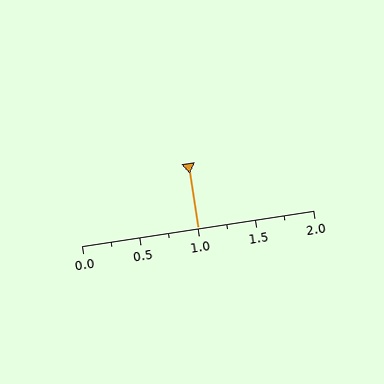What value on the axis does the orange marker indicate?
The marker indicates approximately 1.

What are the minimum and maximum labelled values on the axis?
The axis runs from 0.0 to 2.0.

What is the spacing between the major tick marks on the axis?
The major ticks are spaced 0.5 apart.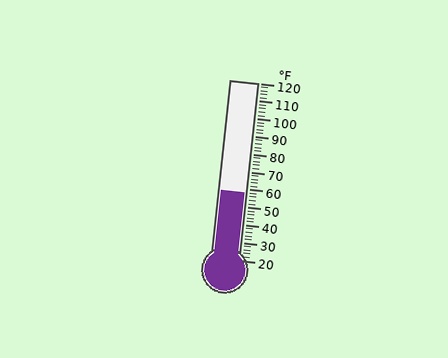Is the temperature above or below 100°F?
The temperature is below 100°F.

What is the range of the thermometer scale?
The thermometer scale ranges from 20°F to 120°F.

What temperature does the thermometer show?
The thermometer shows approximately 58°F.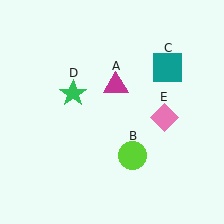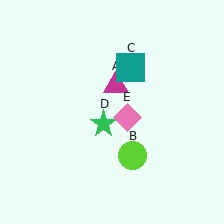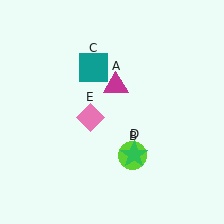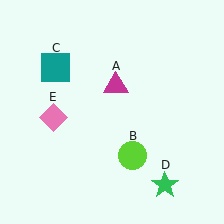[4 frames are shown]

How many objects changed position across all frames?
3 objects changed position: teal square (object C), green star (object D), pink diamond (object E).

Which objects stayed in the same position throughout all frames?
Magenta triangle (object A) and lime circle (object B) remained stationary.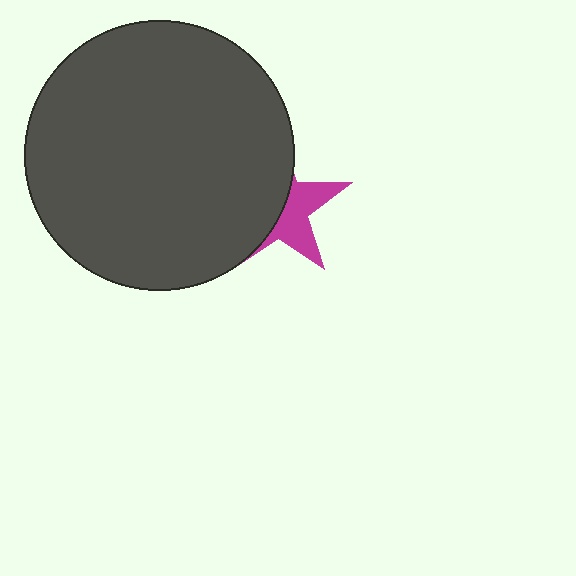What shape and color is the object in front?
The object in front is a dark gray circle.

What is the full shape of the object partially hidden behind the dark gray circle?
The partially hidden object is a magenta star.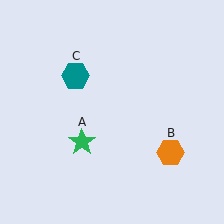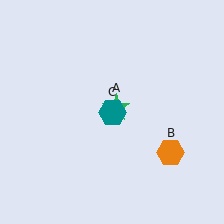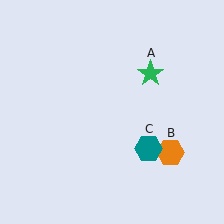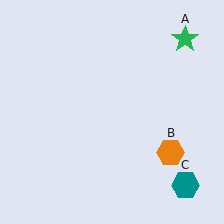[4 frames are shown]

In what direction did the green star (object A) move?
The green star (object A) moved up and to the right.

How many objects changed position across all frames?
2 objects changed position: green star (object A), teal hexagon (object C).